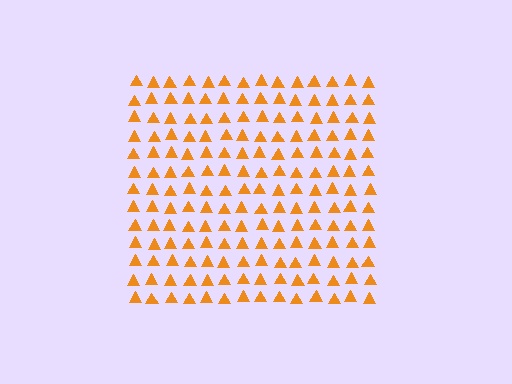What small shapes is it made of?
It is made of small triangles.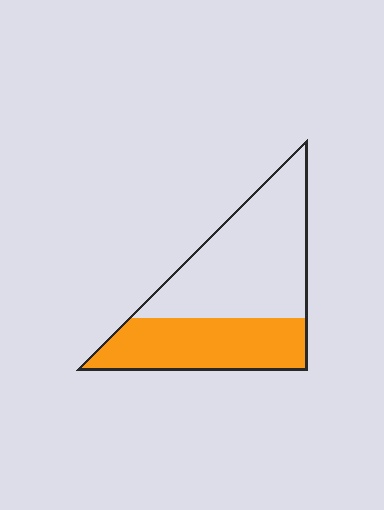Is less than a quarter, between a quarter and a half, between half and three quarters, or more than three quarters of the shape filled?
Between a quarter and a half.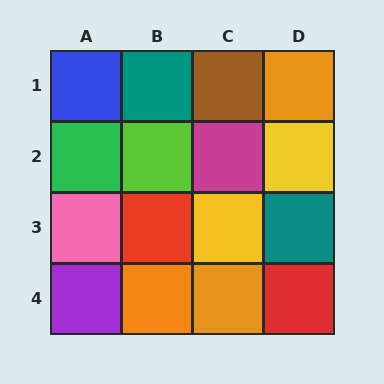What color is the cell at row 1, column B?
Teal.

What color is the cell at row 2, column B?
Lime.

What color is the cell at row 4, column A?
Purple.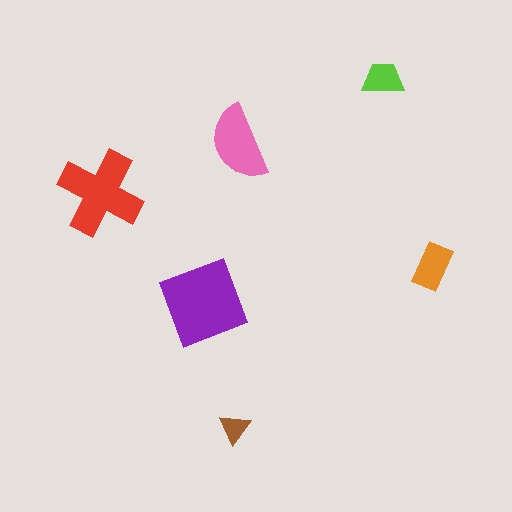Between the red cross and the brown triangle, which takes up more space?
The red cross.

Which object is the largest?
The purple diamond.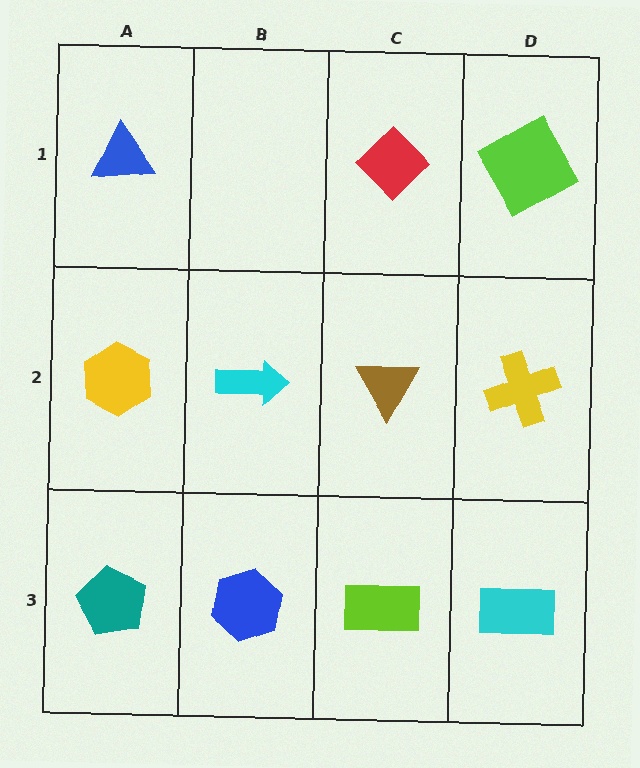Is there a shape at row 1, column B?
No, that cell is empty.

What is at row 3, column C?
A lime rectangle.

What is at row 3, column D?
A cyan rectangle.